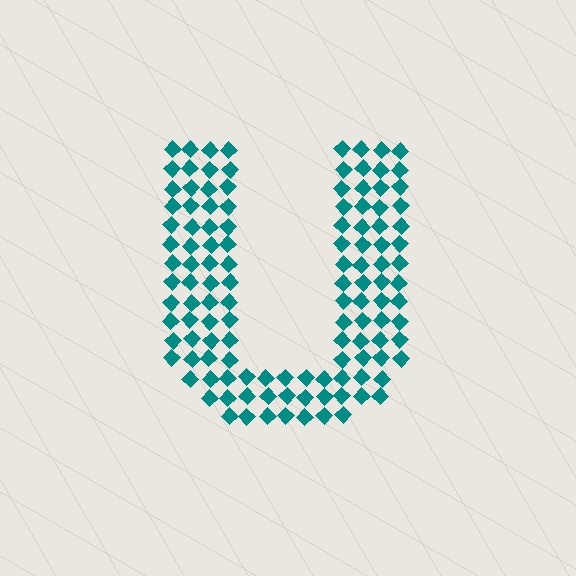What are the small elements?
The small elements are diamonds.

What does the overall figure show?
The overall figure shows the letter U.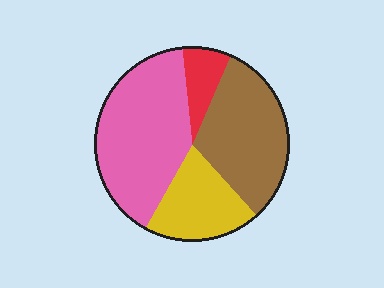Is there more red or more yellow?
Yellow.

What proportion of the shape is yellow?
Yellow takes up about one fifth (1/5) of the shape.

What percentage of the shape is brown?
Brown takes up between a quarter and a half of the shape.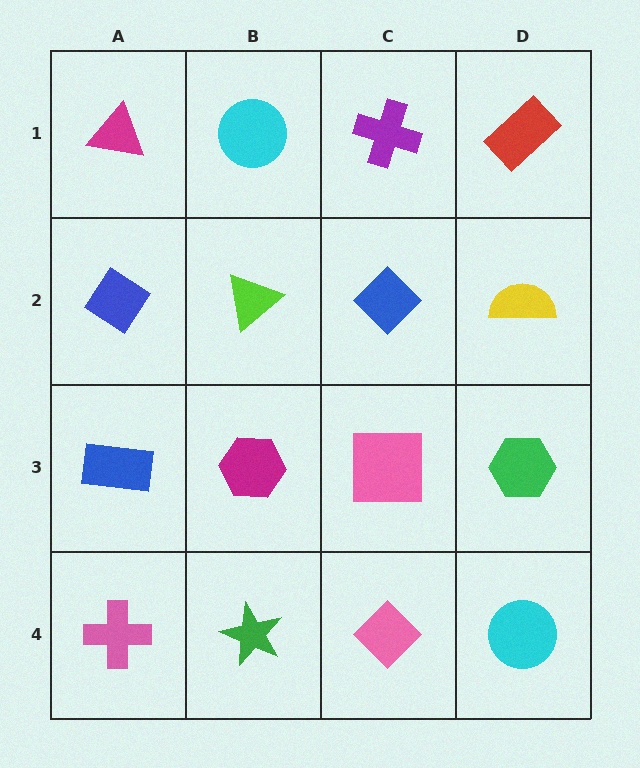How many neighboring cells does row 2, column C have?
4.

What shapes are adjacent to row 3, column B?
A lime triangle (row 2, column B), a green star (row 4, column B), a blue rectangle (row 3, column A), a pink square (row 3, column C).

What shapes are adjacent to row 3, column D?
A yellow semicircle (row 2, column D), a cyan circle (row 4, column D), a pink square (row 3, column C).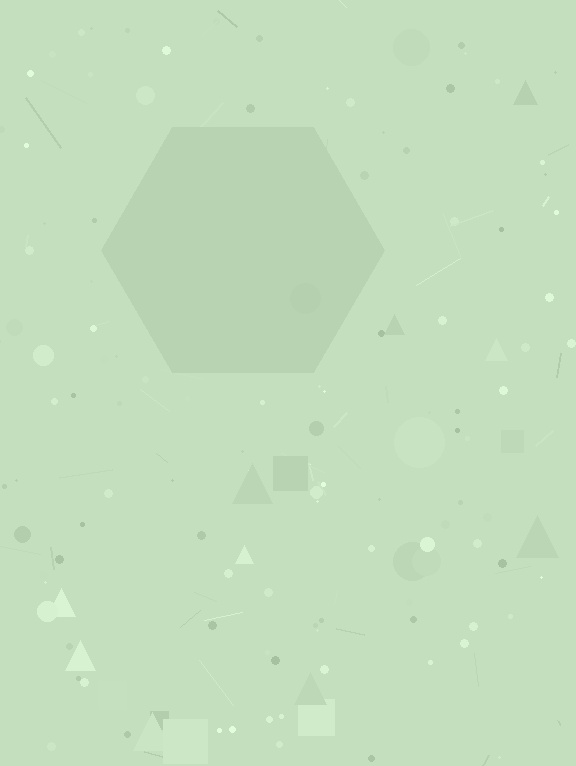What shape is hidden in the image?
A hexagon is hidden in the image.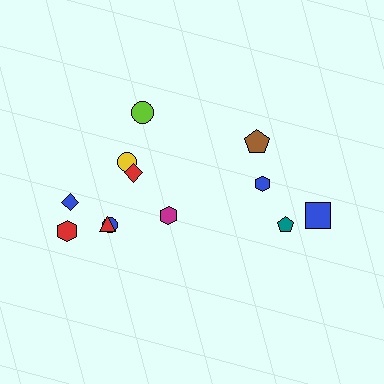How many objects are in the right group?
There are 4 objects.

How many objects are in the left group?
There are 8 objects.